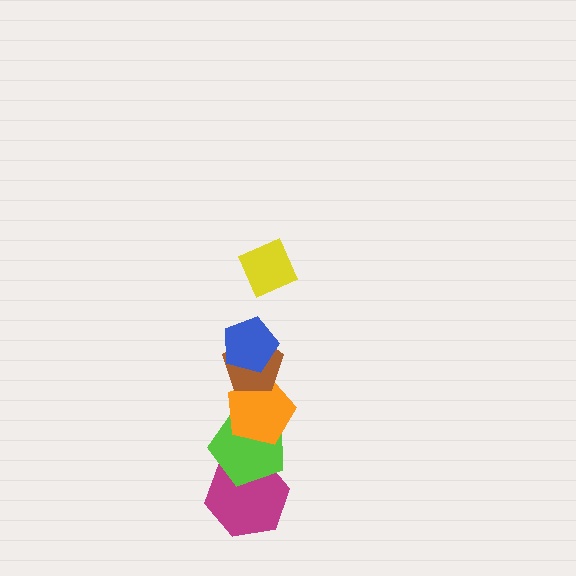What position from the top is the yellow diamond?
The yellow diamond is 1st from the top.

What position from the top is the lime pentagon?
The lime pentagon is 5th from the top.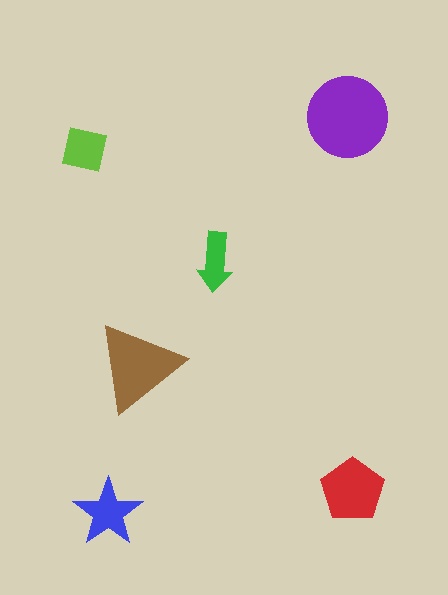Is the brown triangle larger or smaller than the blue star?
Larger.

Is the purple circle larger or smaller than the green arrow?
Larger.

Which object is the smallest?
The green arrow.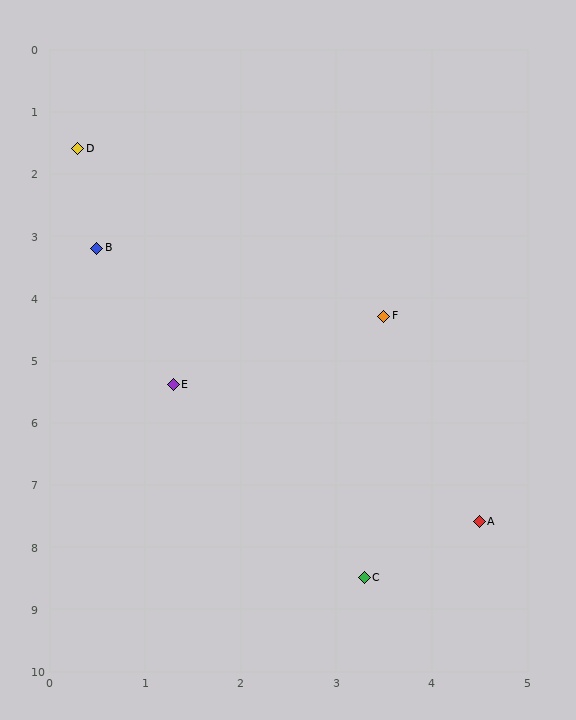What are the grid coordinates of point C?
Point C is at approximately (3.3, 8.5).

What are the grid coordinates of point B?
Point B is at approximately (0.5, 3.2).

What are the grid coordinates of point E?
Point E is at approximately (1.3, 5.4).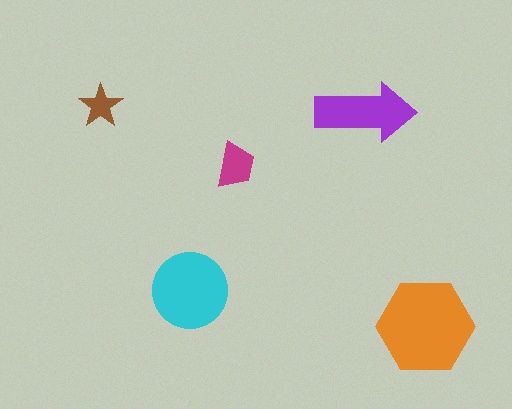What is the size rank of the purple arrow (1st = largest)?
3rd.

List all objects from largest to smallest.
The orange hexagon, the cyan circle, the purple arrow, the magenta trapezoid, the brown star.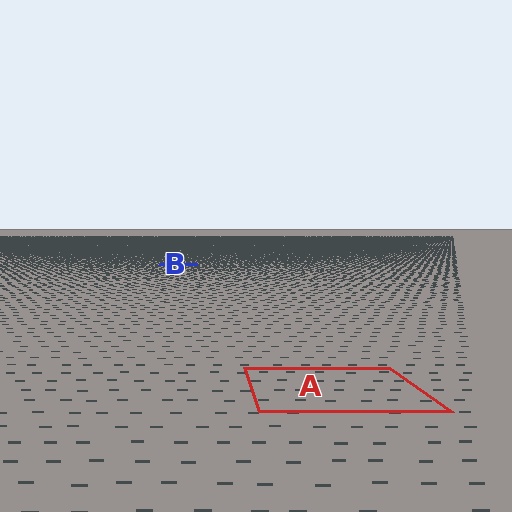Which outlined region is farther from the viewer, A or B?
Region B is farther from the viewer — the texture elements inside it appear smaller and more densely packed.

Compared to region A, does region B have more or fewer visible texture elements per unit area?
Region B has more texture elements per unit area — they are packed more densely because it is farther away.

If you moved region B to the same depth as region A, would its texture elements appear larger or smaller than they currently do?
They would appear larger. At a closer depth, the same texture elements are projected at a bigger on-screen size.